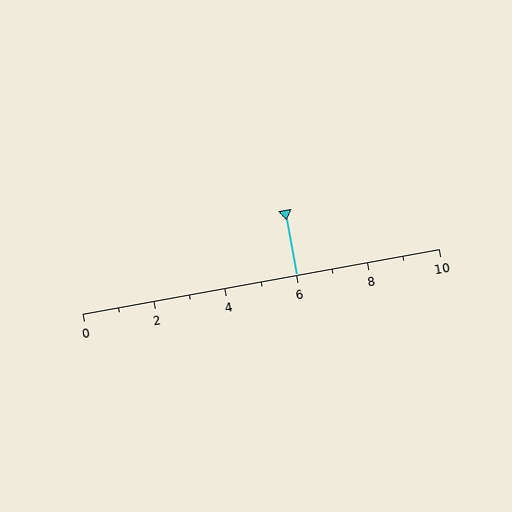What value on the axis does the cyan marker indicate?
The marker indicates approximately 6.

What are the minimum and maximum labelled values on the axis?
The axis runs from 0 to 10.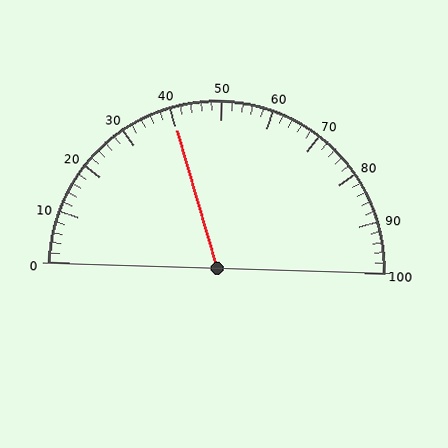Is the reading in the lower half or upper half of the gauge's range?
The reading is in the lower half of the range (0 to 100).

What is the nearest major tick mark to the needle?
The nearest major tick mark is 40.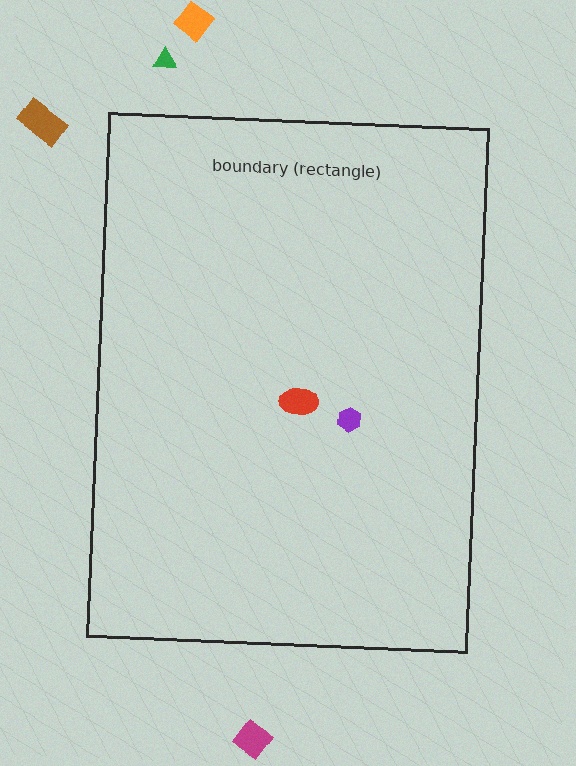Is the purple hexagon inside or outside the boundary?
Inside.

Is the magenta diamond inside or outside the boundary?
Outside.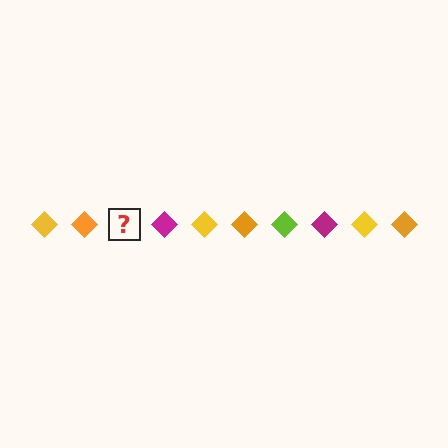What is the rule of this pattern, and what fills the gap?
The rule is that the pattern cycles through yellow, orange, lime, magenta diamonds. The gap should be filled with a lime diamond.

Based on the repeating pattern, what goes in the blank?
The blank should be a lime diamond.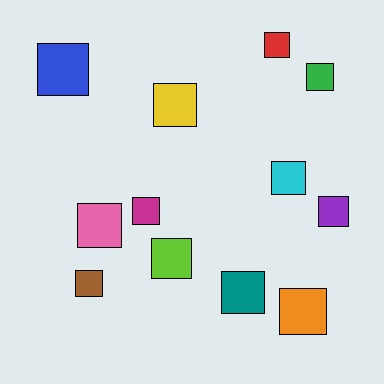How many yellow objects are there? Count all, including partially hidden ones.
There is 1 yellow object.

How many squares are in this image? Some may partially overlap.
There are 12 squares.